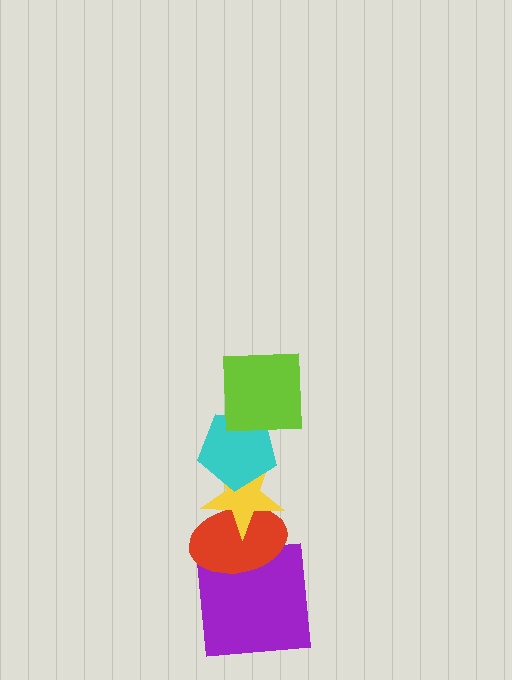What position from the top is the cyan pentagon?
The cyan pentagon is 2nd from the top.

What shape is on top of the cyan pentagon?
The lime square is on top of the cyan pentagon.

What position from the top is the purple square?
The purple square is 5th from the top.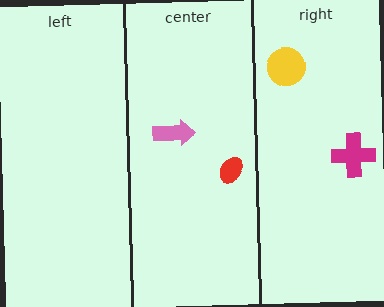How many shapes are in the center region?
2.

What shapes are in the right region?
The yellow circle, the magenta cross.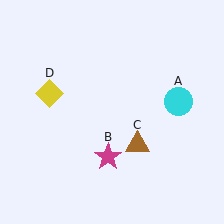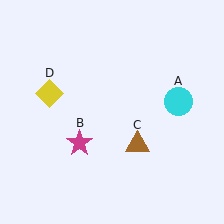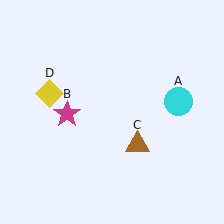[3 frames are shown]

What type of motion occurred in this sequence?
The magenta star (object B) rotated clockwise around the center of the scene.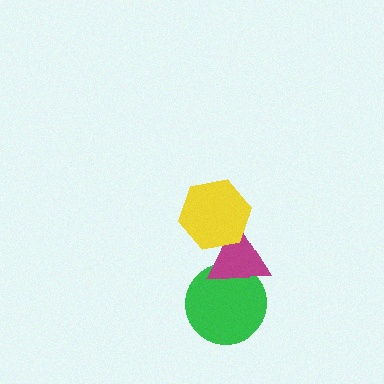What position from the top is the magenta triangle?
The magenta triangle is 2nd from the top.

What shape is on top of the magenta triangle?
The yellow hexagon is on top of the magenta triangle.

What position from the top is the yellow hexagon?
The yellow hexagon is 1st from the top.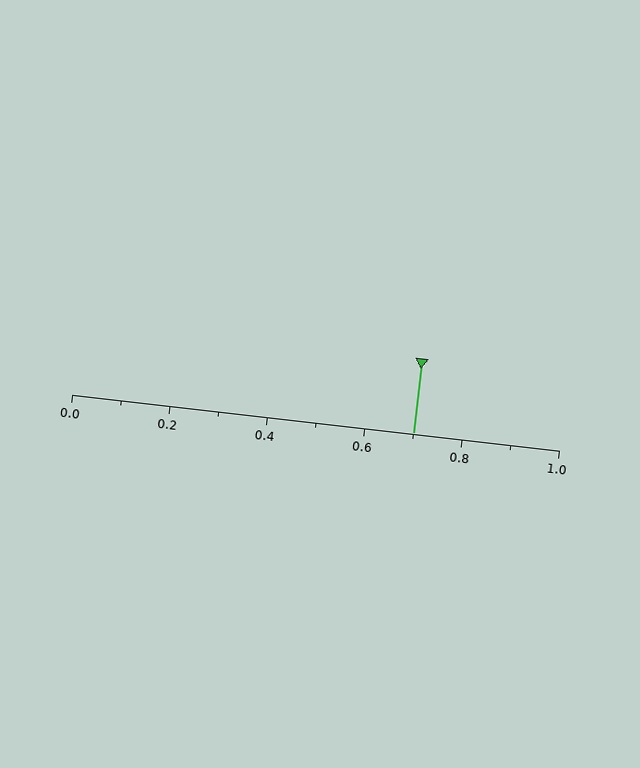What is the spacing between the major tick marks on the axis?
The major ticks are spaced 0.2 apart.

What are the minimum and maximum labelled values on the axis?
The axis runs from 0.0 to 1.0.